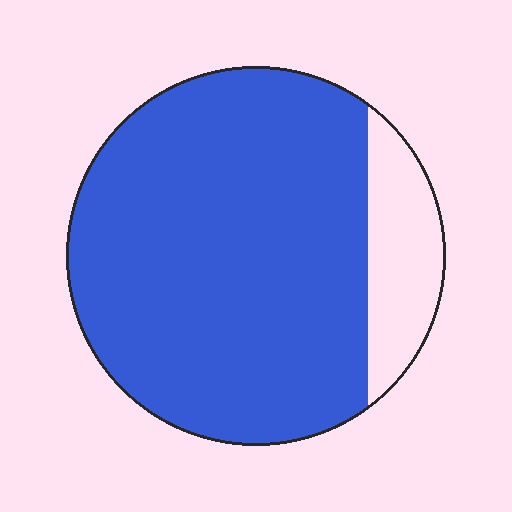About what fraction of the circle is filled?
About five sixths (5/6).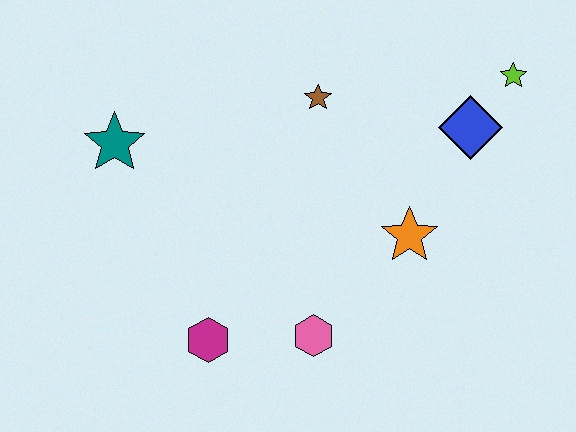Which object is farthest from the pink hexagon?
The lime star is farthest from the pink hexagon.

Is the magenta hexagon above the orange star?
No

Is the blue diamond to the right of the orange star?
Yes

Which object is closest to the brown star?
The blue diamond is closest to the brown star.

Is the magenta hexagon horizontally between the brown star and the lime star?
No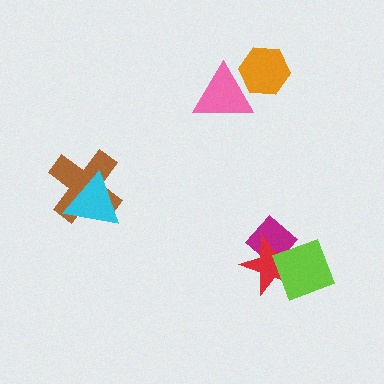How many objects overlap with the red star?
2 objects overlap with the red star.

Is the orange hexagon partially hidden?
Yes, it is partially covered by another shape.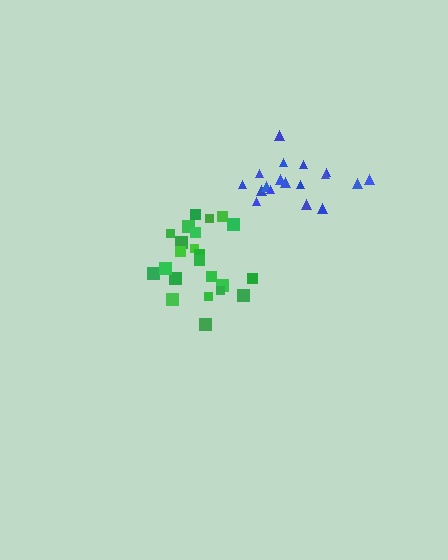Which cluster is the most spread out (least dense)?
Blue.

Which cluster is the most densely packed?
Green.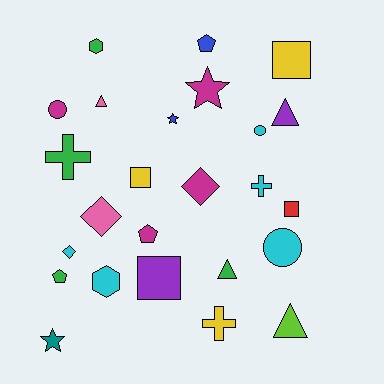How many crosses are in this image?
There are 3 crosses.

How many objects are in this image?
There are 25 objects.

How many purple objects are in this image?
There are 2 purple objects.